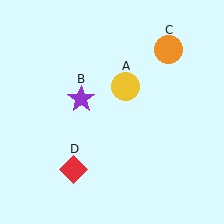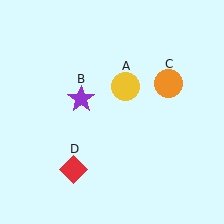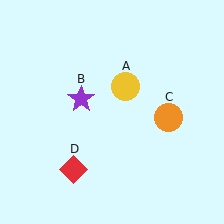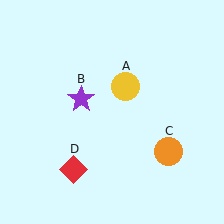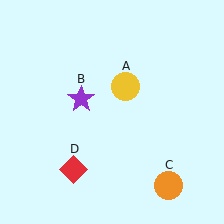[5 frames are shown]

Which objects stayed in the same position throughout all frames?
Yellow circle (object A) and purple star (object B) and red diamond (object D) remained stationary.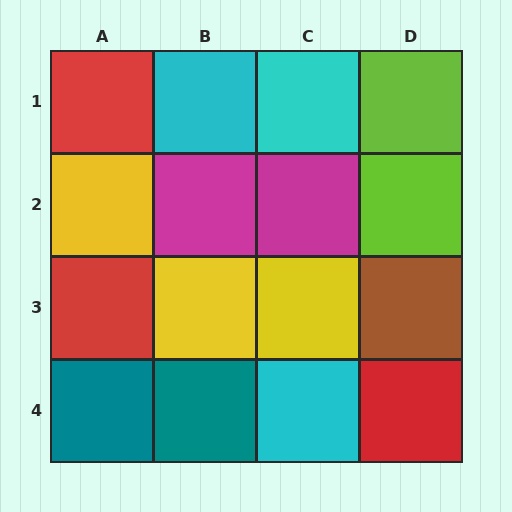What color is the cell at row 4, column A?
Teal.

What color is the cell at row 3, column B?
Yellow.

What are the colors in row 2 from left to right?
Yellow, magenta, magenta, lime.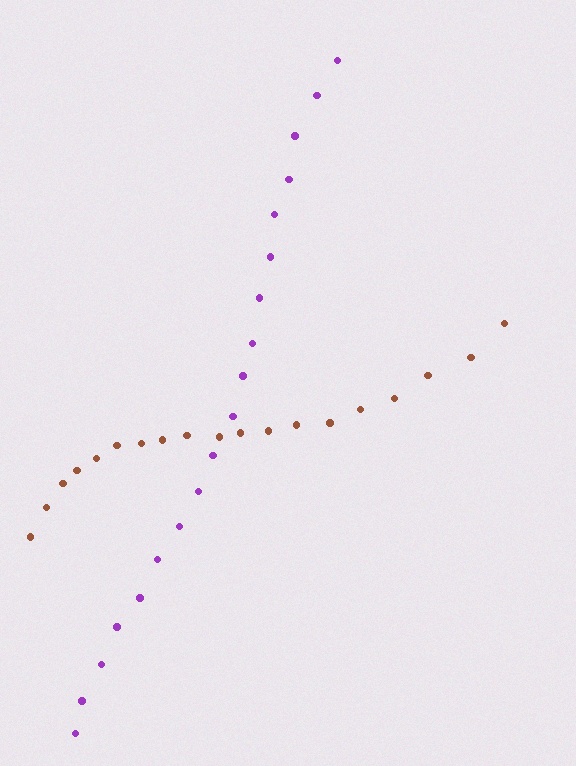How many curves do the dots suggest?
There are 2 distinct paths.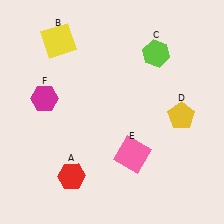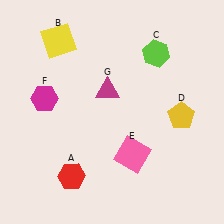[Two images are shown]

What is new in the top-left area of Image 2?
A magenta triangle (G) was added in the top-left area of Image 2.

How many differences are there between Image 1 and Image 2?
There is 1 difference between the two images.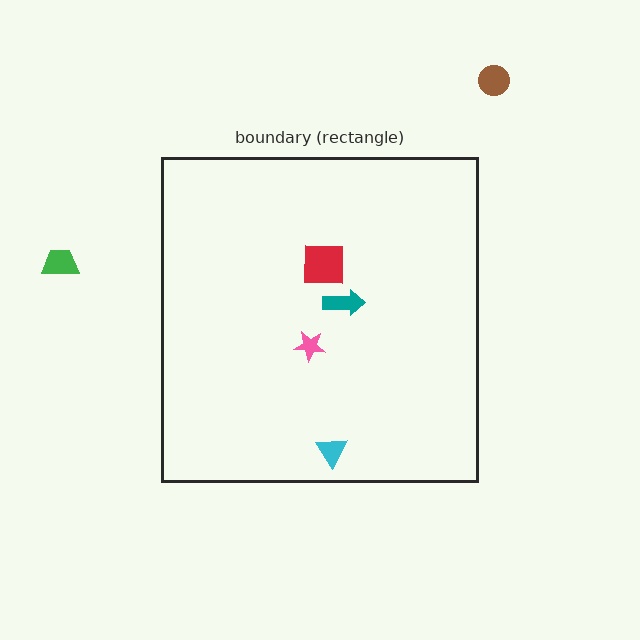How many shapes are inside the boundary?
4 inside, 2 outside.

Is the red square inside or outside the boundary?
Inside.